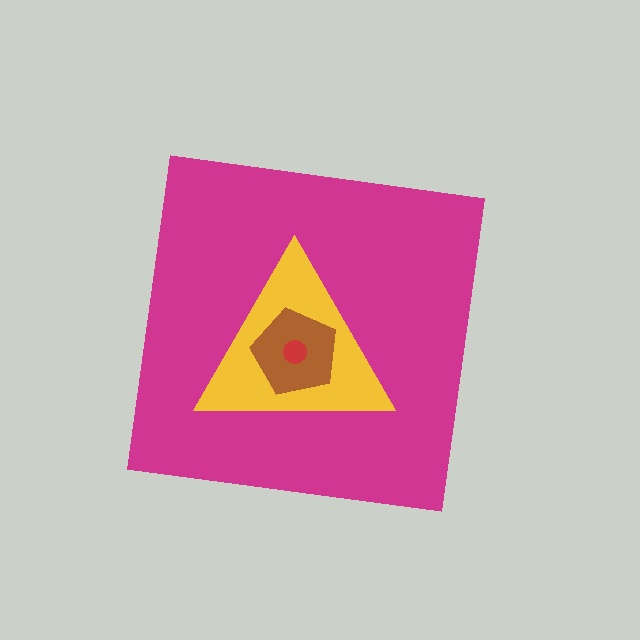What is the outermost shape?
The magenta square.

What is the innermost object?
The red circle.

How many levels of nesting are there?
4.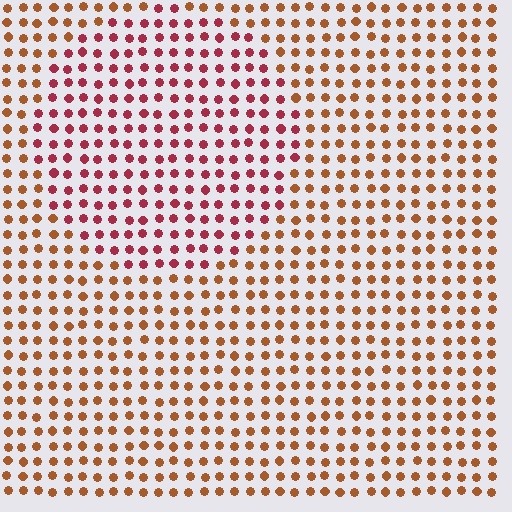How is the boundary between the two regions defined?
The boundary is defined purely by a slight shift in hue (about 37 degrees). Spacing, size, and orientation are identical on both sides.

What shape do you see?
I see a circle.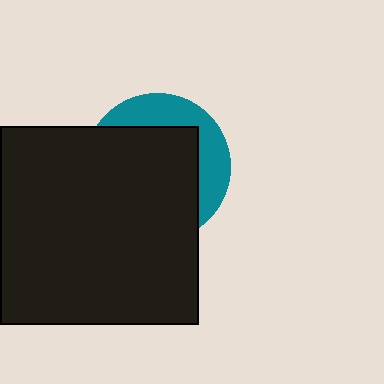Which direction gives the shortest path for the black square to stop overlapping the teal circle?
Moving toward the lower-left gives the shortest separation.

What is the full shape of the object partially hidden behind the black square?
The partially hidden object is a teal circle.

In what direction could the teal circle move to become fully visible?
The teal circle could move toward the upper-right. That would shift it out from behind the black square entirely.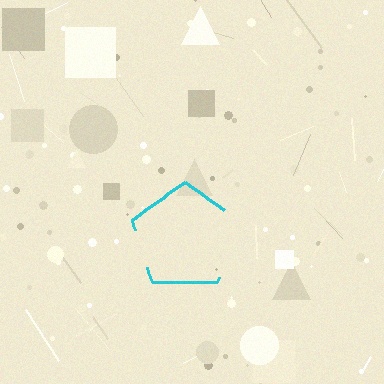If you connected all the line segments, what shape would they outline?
They would outline a pentagon.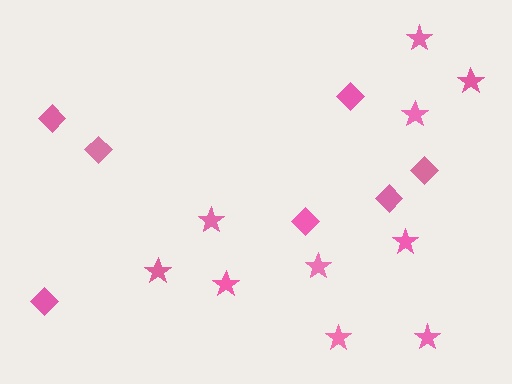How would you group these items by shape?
There are 2 groups: one group of stars (10) and one group of diamonds (7).